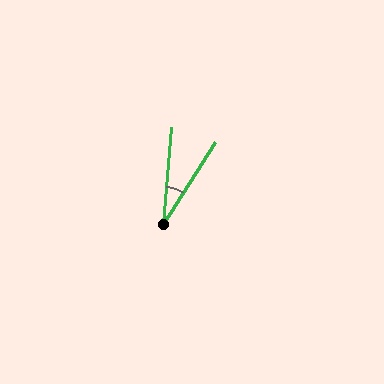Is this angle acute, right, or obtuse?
It is acute.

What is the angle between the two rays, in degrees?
Approximately 28 degrees.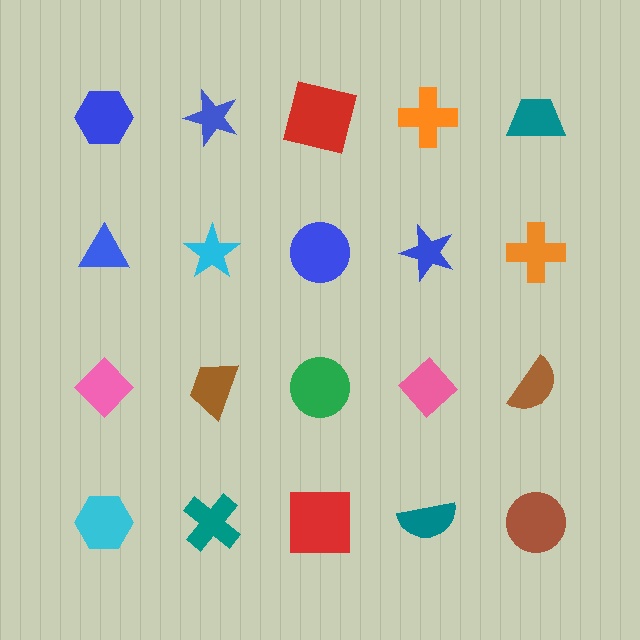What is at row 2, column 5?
An orange cross.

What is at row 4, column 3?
A red square.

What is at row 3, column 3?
A green circle.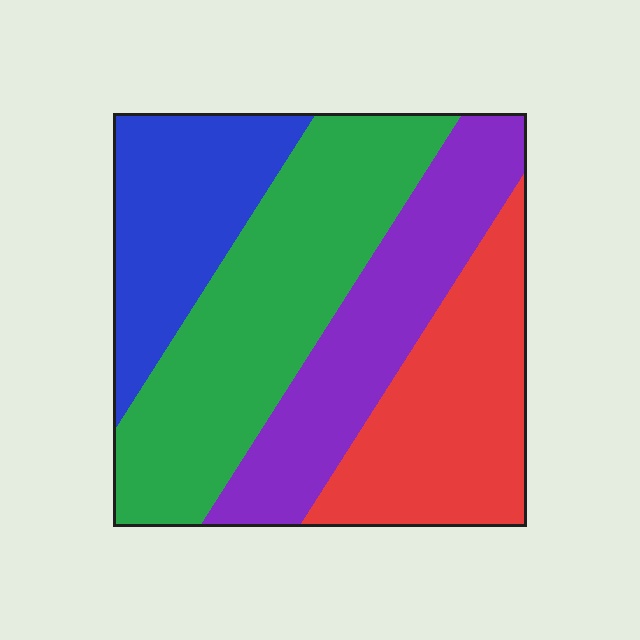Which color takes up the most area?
Green, at roughly 35%.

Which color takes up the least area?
Blue, at roughly 20%.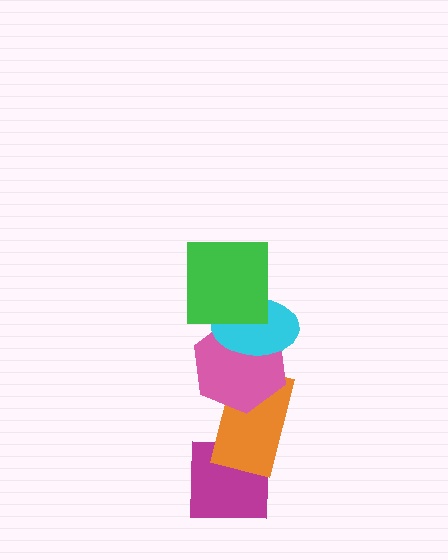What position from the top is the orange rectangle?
The orange rectangle is 4th from the top.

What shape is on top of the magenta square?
The orange rectangle is on top of the magenta square.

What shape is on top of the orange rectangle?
The pink hexagon is on top of the orange rectangle.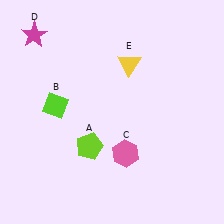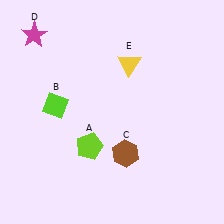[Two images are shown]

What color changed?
The hexagon (C) changed from pink in Image 1 to brown in Image 2.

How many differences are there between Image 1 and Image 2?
There is 1 difference between the two images.